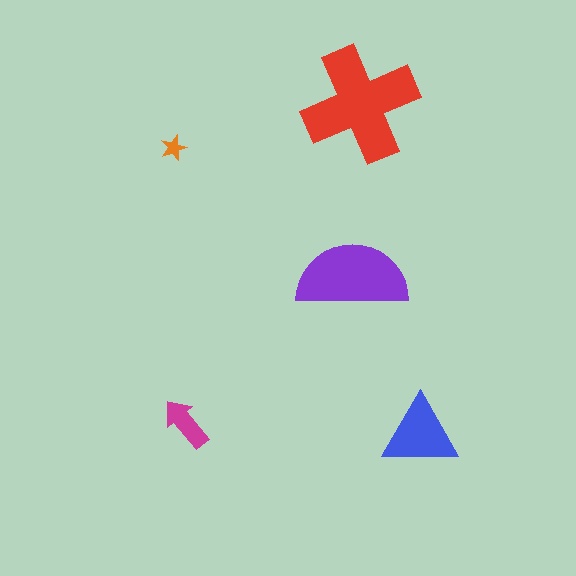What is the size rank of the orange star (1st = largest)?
5th.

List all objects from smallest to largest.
The orange star, the magenta arrow, the blue triangle, the purple semicircle, the red cross.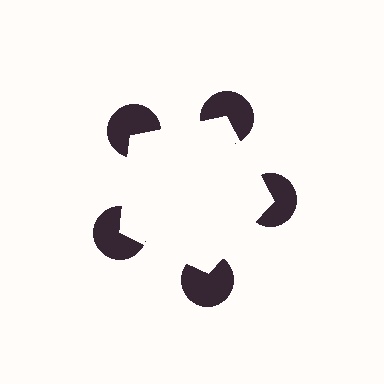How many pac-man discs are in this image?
There are 5 — one at each vertex of the illusory pentagon.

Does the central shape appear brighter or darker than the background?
It typically appears slightly brighter than the background, even though no actual brightness change is drawn.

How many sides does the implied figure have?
5 sides.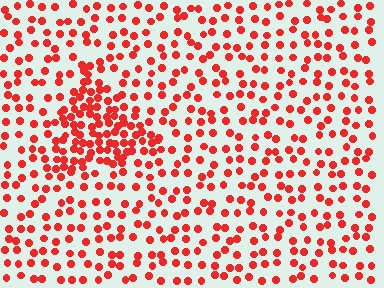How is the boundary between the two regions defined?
The boundary is defined by a change in element density (approximately 2.3x ratio). All elements are the same color, size, and shape.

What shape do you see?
I see a triangle.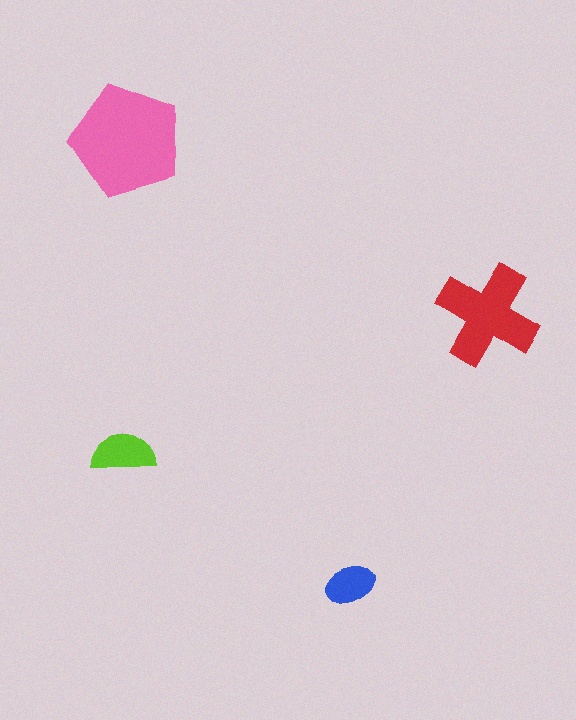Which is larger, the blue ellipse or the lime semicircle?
The lime semicircle.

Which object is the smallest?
The blue ellipse.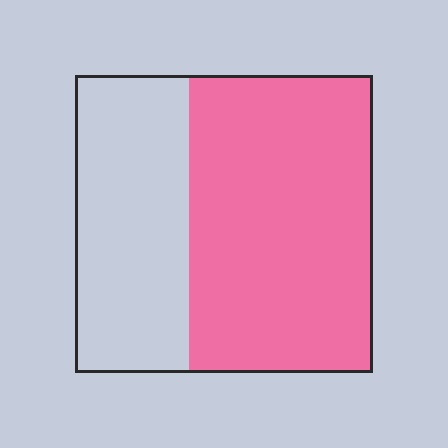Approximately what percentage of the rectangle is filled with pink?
Approximately 60%.